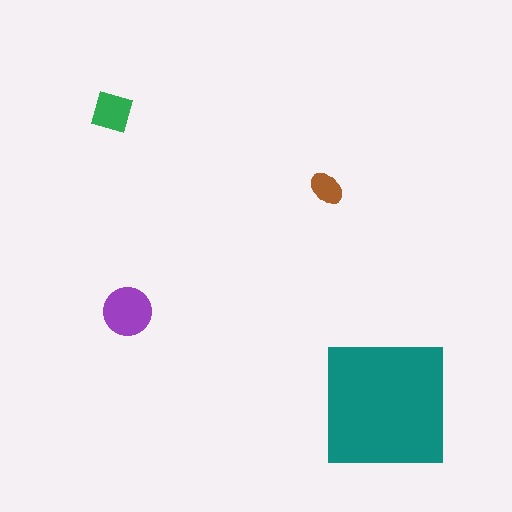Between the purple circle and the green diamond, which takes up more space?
The purple circle.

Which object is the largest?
The teal square.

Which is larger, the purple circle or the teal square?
The teal square.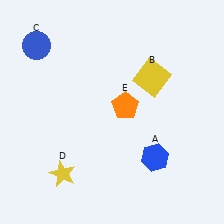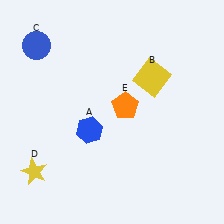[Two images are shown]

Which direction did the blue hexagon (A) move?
The blue hexagon (A) moved left.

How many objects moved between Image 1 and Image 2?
2 objects moved between the two images.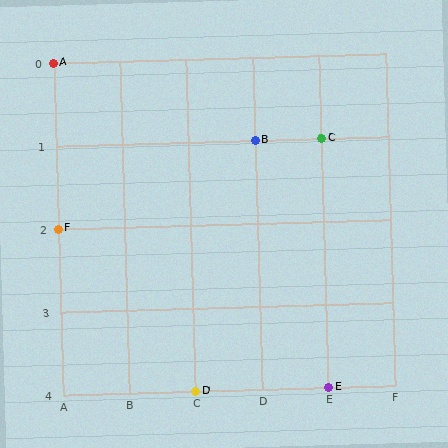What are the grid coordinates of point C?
Point C is at grid coordinates (E, 1).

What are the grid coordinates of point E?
Point E is at grid coordinates (E, 4).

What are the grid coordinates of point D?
Point D is at grid coordinates (C, 4).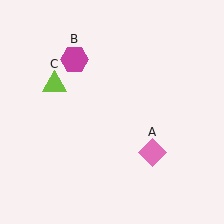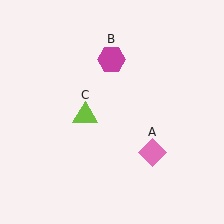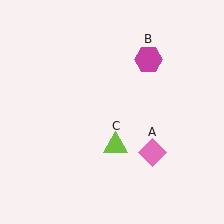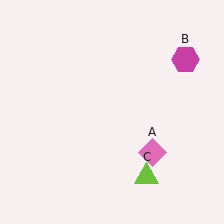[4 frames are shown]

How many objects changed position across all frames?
2 objects changed position: magenta hexagon (object B), lime triangle (object C).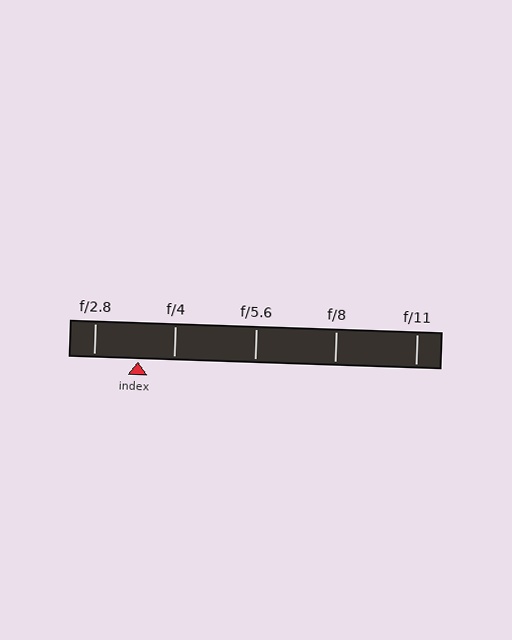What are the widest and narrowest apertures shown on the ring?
The widest aperture shown is f/2.8 and the narrowest is f/11.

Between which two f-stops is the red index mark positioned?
The index mark is between f/2.8 and f/4.